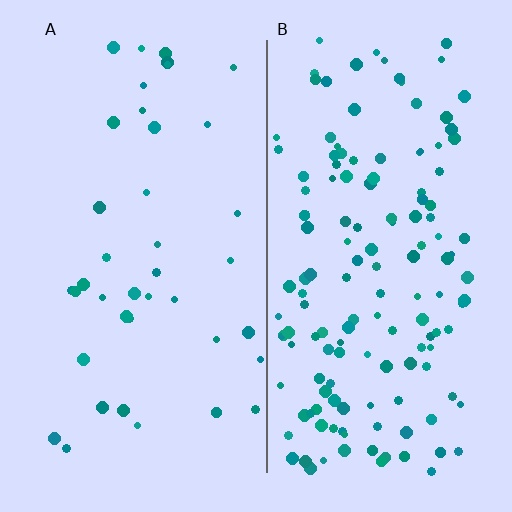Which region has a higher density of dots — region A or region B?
B (the right).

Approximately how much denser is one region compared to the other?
Approximately 3.8× — region B over region A.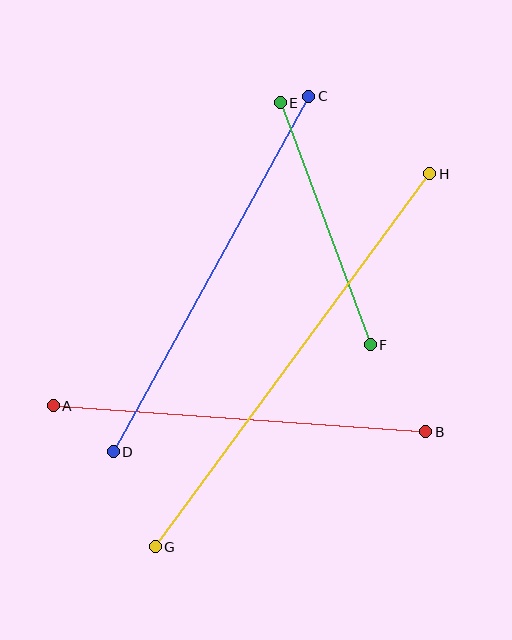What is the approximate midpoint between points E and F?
The midpoint is at approximately (325, 224) pixels.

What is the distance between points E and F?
The distance is approximately 258 pixels.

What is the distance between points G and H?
The distance is approximately 463 pixels.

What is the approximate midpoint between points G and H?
The midpoint is at approximately (292, 360) pixels.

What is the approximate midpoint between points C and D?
The midpoint is at approximately (211, 274) pixels.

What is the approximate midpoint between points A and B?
The midpoint is at approximately (239, 419) pixels.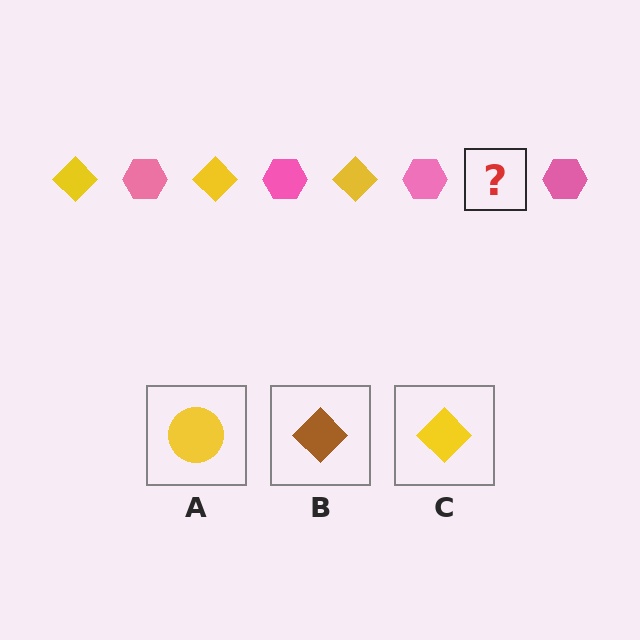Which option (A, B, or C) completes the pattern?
C.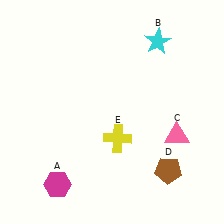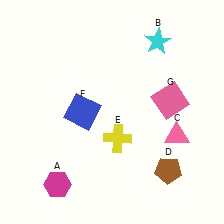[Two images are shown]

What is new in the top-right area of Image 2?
A pink square (G) was added in the top-right area of Image 2.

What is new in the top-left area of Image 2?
A blue square (F) was added in the top-left area of Image 2.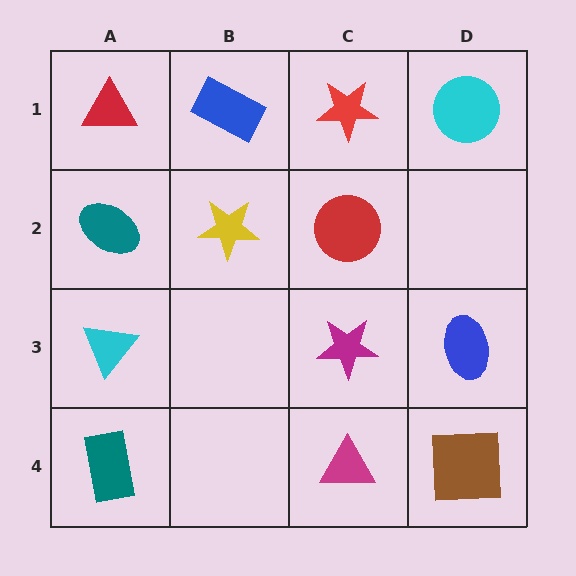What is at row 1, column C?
A red star.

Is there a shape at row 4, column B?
No, that cell is empty.